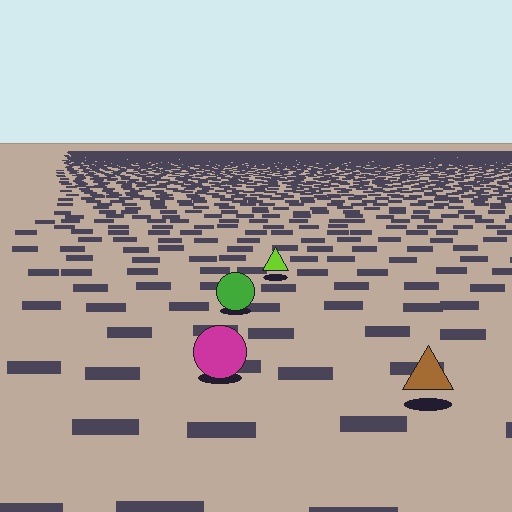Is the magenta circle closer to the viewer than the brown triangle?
No. The brown triangle is closer — you can tell from the texture gradient: the ground texture is coarser near it.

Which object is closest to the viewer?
The brown triangle is closest. The texture marks near it are larger and more spread out.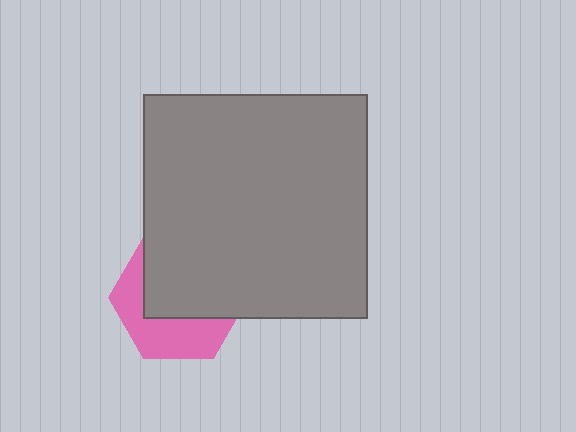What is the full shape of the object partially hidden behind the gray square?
The partially hidden object is a pink hexagon.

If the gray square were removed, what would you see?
You would see the complete pink hexagon.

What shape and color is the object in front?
The object in front is a gray square.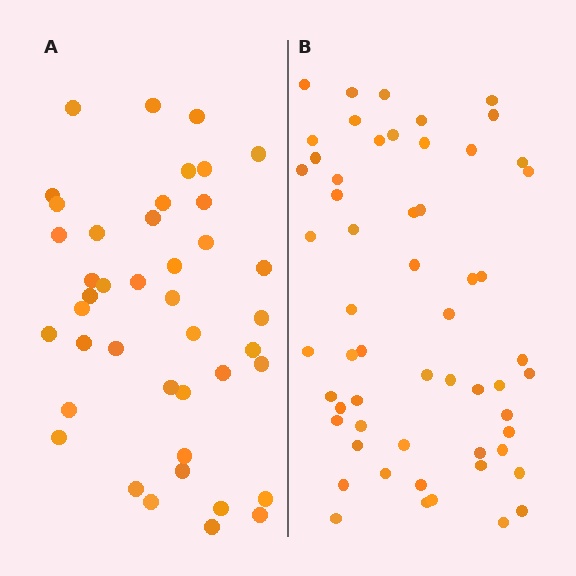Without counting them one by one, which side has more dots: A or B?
Region B (the right region) has more dots.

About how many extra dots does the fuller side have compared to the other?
Region B has approximately 15 more dots than region A.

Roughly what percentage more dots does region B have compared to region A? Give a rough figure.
About 35% more.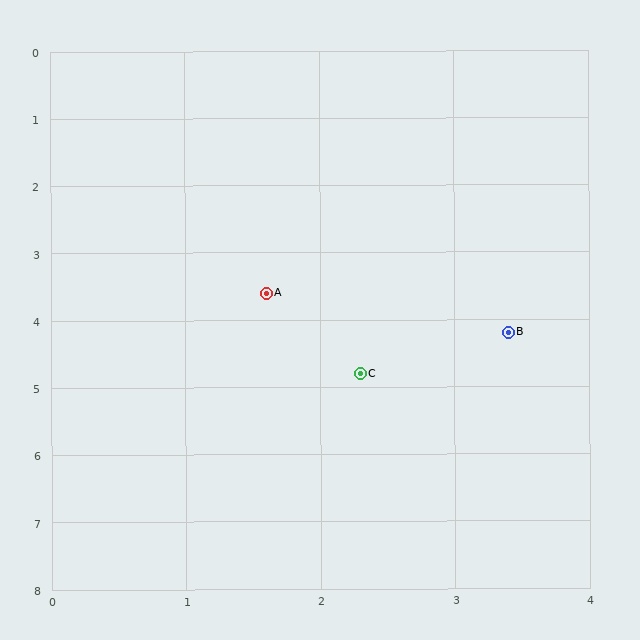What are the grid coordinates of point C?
Point C is at approximately (2.3, 4.8).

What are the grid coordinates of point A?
Point A is at approximately (1.6, 3.6).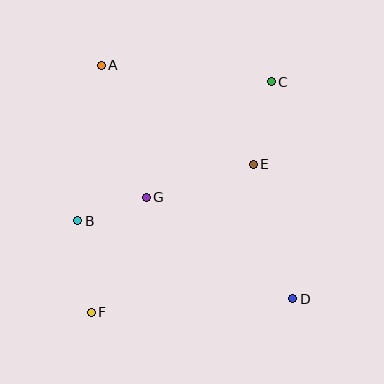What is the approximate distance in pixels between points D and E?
The distance between D and E is approximately 140 pixels.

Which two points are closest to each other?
Points B and G are closest to each other.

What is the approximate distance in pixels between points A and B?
The distance between A and B is approximately 157 pixels.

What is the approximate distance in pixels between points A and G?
The distance between A and G is approximately 139 pixels.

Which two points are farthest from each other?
Points A and D are farthest from each other.